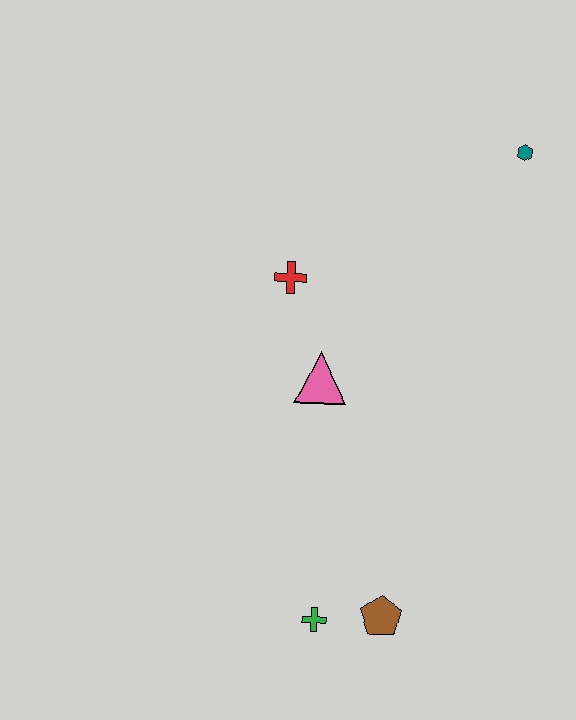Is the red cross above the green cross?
Yes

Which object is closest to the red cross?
The pink triangle is closest to the red cross.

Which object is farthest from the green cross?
The teal hexagon is farthest from the green cross.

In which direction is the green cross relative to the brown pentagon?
The green cross is to the left of the brown pentagon.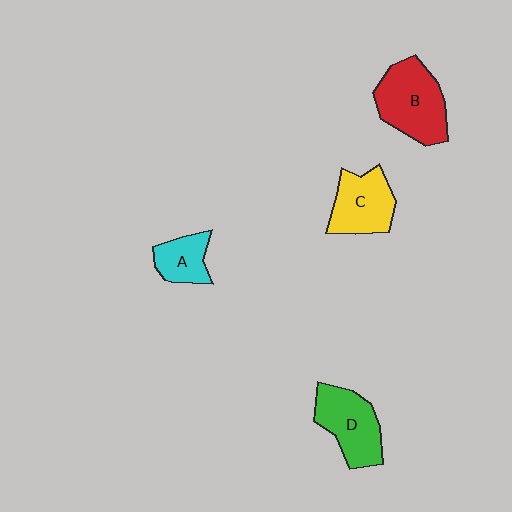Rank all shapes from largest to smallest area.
From largest to smallest: B (red), D (green), C (yellow), A (cyan).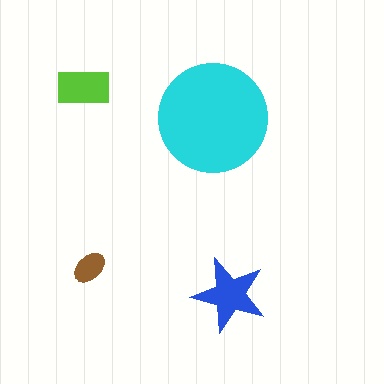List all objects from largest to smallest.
The cyan circle, the blue star, the lime rectangle, the brown ellipse.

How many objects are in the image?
There are 4 objects in the image.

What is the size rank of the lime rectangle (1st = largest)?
3rd.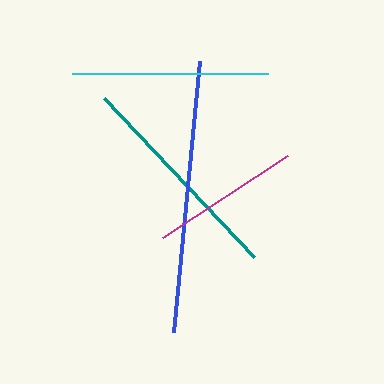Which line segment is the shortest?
The magenta line is the shortest at approximately 149 pixels.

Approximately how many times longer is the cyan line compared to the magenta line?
The cyan line is approximately 1.3 times the length of the magenta line.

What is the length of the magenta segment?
The magenta segment is approximately 149 pixels long.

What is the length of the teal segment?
The teal segment is approximately 219 pixels long.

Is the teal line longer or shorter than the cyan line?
The teal line is longer than the cyan line.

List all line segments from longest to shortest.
From longest to shortest: blue, teal, cyan, magenta.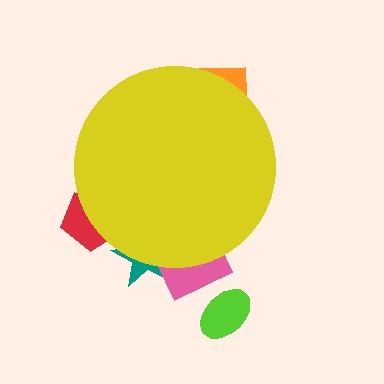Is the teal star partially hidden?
Yes, the teal star is partially hidden behind the yellow circle.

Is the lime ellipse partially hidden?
No, the lime ellipse is fully visible.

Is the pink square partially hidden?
Yes, the pink square is partially hidden behind the yellow circle.